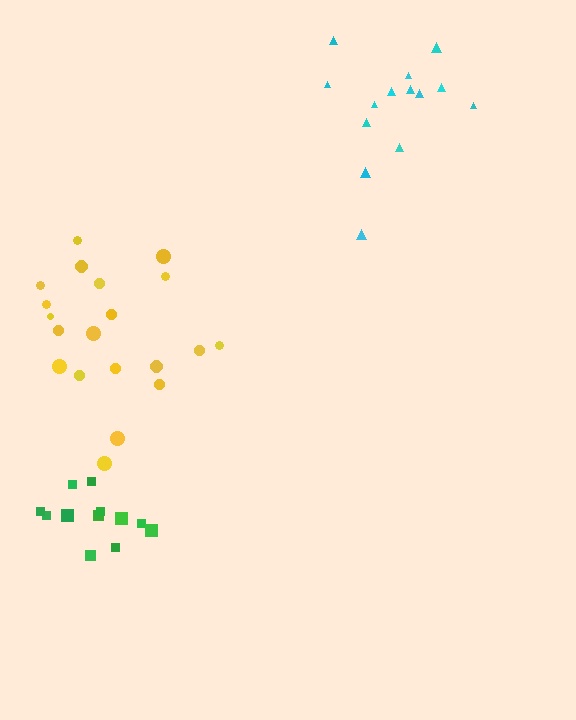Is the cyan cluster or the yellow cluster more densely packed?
Yellow.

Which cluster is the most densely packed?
Green.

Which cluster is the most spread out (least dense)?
Cyan.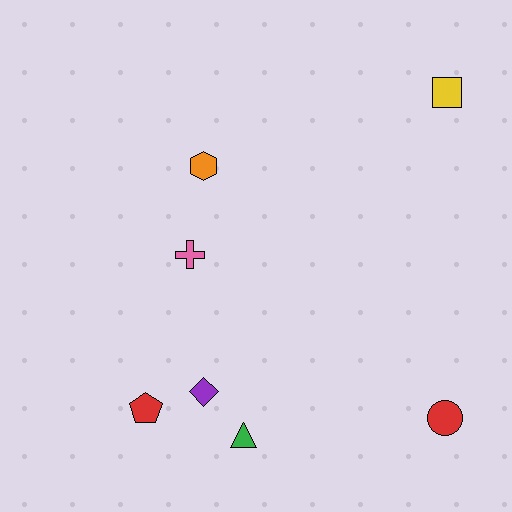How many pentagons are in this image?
There is 1 pentagon.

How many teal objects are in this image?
There are no teal objects.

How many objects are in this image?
There are 7 objects.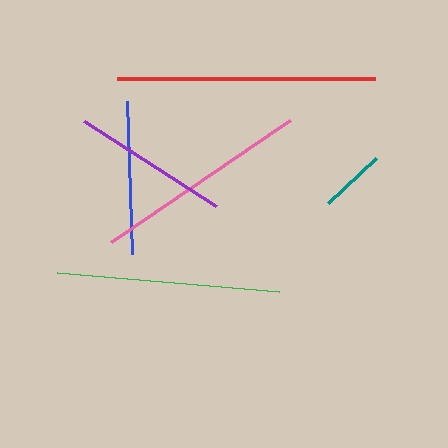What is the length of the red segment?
The red segment is approximately 258 pixels long.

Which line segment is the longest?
The red line is the longest at approximately 258 pixels.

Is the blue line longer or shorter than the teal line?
The blue line is longer than the teal line.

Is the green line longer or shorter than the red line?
The red line is longer than the green line.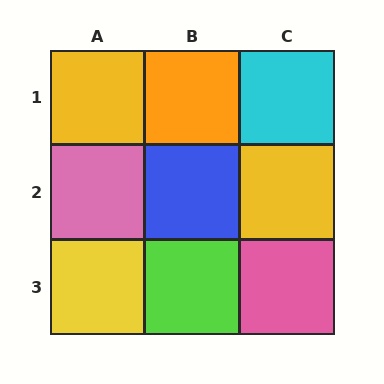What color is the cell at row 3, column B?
Lime.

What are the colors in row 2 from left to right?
Pink, blue, yellow.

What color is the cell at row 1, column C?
Cyan.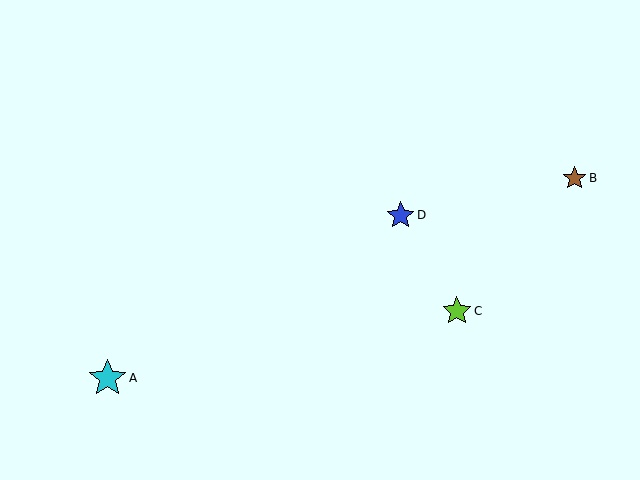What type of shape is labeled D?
Shape D is a blue star.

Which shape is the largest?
The cyan star (labeled A) is the largest.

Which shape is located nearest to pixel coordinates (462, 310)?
The lime star (labeled C) at (457, 311) is nearest to that location.